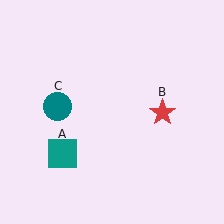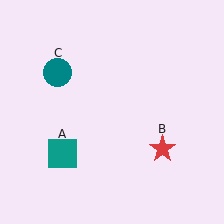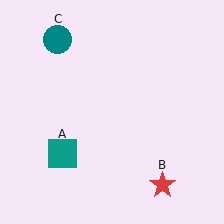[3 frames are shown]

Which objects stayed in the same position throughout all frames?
Teal square (object A) remained stationary.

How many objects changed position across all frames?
2 objects changed position: red star (object B), teal circle (object C).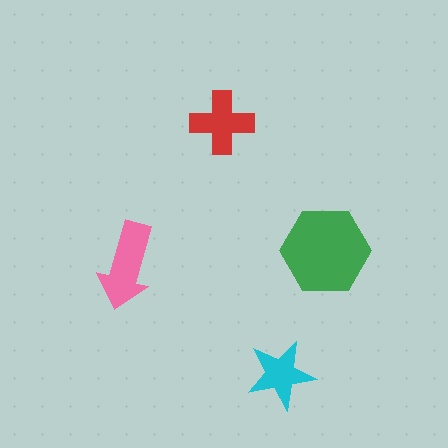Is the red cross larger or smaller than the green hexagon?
Smaller.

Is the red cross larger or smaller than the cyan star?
Larger.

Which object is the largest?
The green hexagon.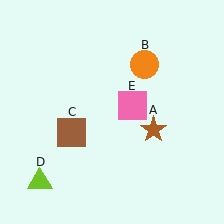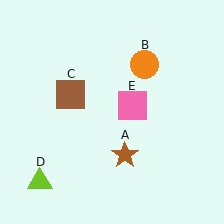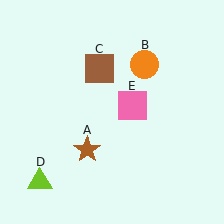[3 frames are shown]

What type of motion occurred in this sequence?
The brown star (object A), brown square (object C) rotated clockwise around the center of the scene.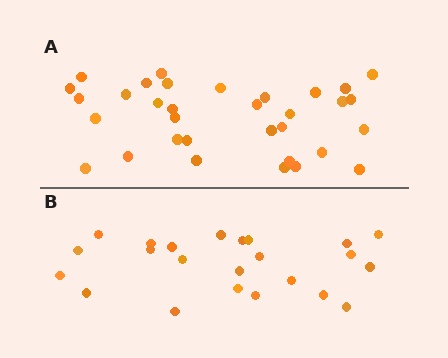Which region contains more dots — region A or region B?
Region A (the top region) has more dots.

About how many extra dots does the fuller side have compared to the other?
Region A has roughly 10 or so more dots than region B.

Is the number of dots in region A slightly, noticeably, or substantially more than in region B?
Region A has noticeably more, but not dramatically so. The ratio is roughly 1.4 to 1.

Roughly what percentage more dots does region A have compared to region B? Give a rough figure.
About 45% more.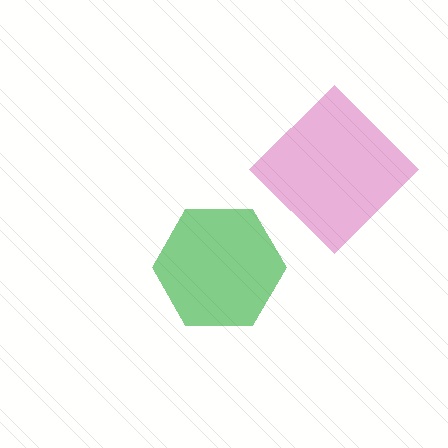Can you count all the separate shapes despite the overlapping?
Yes, there are 2 separate shapes.